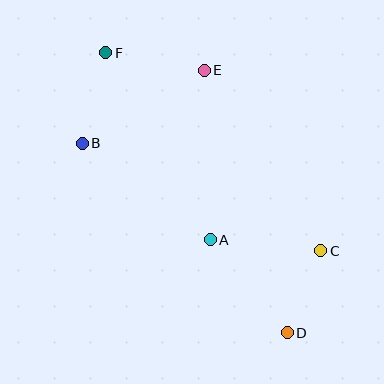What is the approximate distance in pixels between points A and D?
The distance between A and D is approximately 121 pixels.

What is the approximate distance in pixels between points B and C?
The distance between B and C is approximately 262 pixels.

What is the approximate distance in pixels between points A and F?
The distance between A and F is approximately 214 pixels.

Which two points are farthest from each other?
Points D and F are farthest from each other.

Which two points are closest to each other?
Points C and D are closest to each other.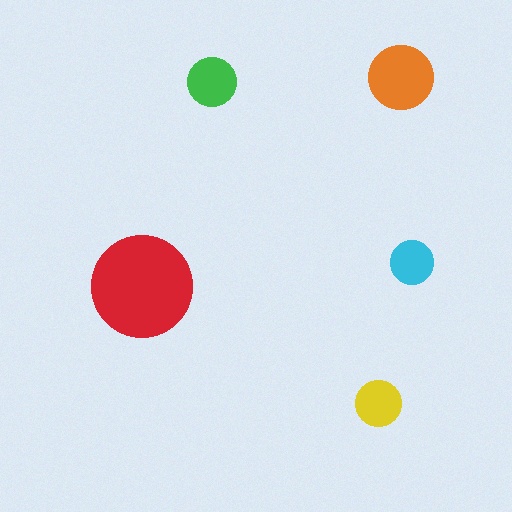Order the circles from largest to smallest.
the red one, the orange one, the green one, the yellow one, the cyan one.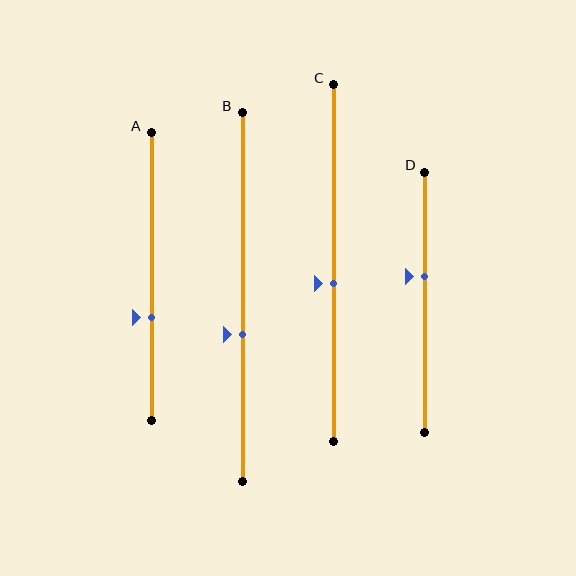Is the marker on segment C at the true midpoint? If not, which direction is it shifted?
No, the marker on segment C is shifted downward by about 6% of the segment length.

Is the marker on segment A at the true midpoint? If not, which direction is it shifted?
No, the marker on segment A is shifted downward by about 14% of the segment length.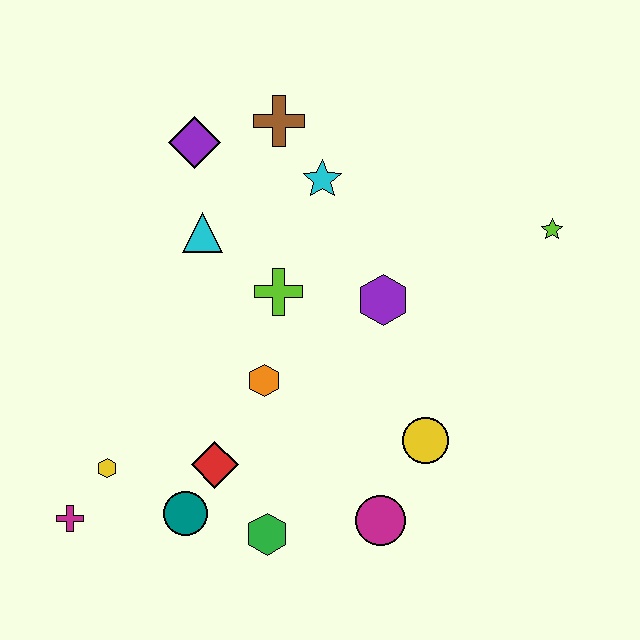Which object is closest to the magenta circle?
The yellow circle is closest to the magenta circle.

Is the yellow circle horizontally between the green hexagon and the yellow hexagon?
No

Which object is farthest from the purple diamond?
The magenta circle is farthest from the purple diamond.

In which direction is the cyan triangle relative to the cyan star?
The cyan triangle is to the left of the cyan star.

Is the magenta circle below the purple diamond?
Yes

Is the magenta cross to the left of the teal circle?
Yes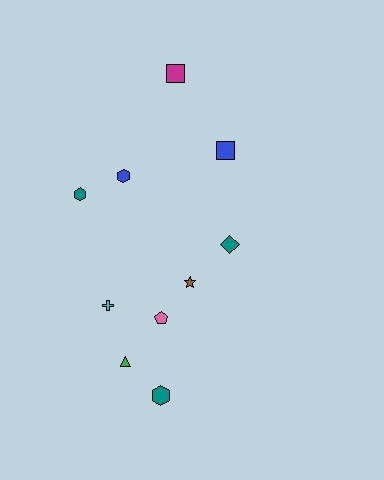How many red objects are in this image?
There are no red objects.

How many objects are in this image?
There are 10 objects.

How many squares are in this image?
There are 2 squares.